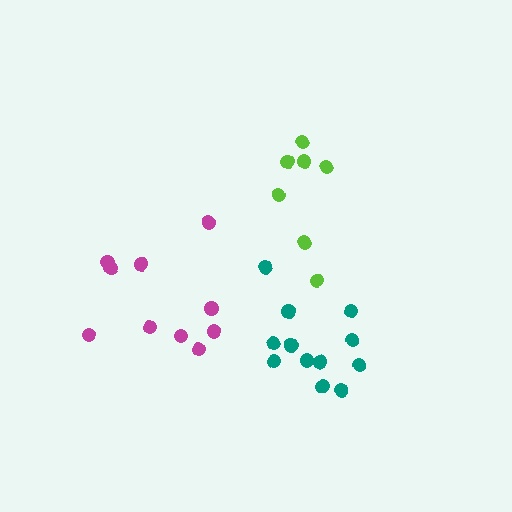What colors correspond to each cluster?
The clusters are colored: teal, lime, magenta.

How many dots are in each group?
Group 1: 12 dots, Group 2: 7 dots, Group 3: 10 dots (29 total).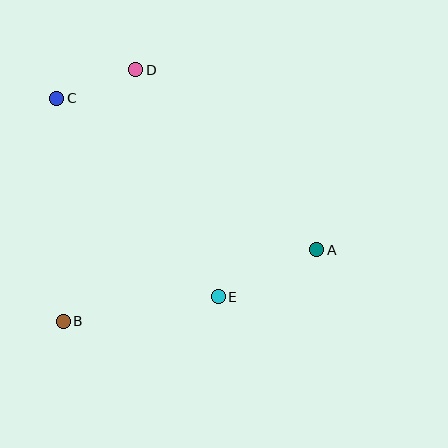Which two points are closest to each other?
Points C and D are closest to each other.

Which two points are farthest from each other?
Points A and C are farthest from each other.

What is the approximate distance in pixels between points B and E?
The distance between B and E is approximately 157 pixels.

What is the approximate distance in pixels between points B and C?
The distance between B and C is approximately 223 pixels.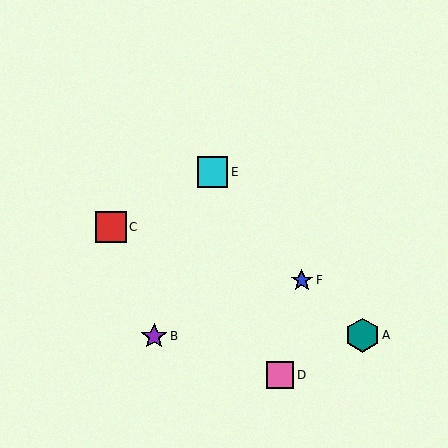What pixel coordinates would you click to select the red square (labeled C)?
Click at (111, 227) to select the red square C.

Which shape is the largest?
The teal hexagon (labeled A) is the largest.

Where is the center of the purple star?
The center of the purple star is at (154, 336).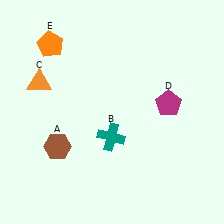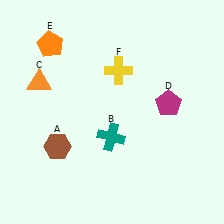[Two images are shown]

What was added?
A yellow cross (F) was added in Image 2.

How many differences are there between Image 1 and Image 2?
There is 1 difference between the two images.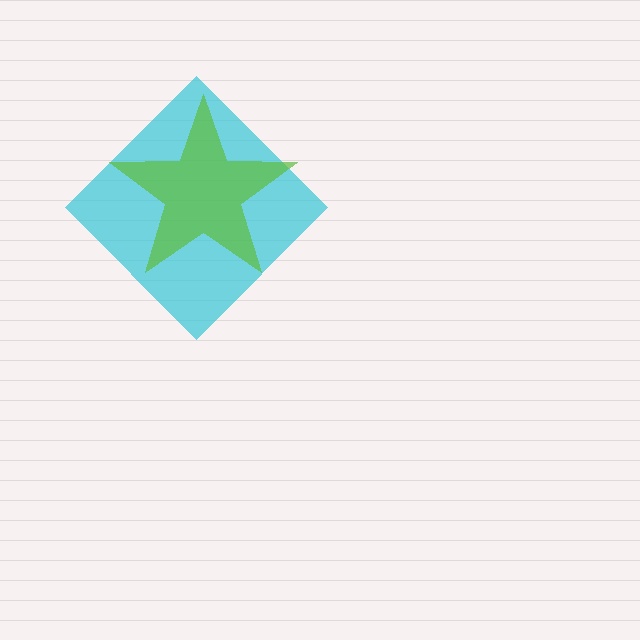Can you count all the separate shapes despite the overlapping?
Yes, there are 2 separate shapes.